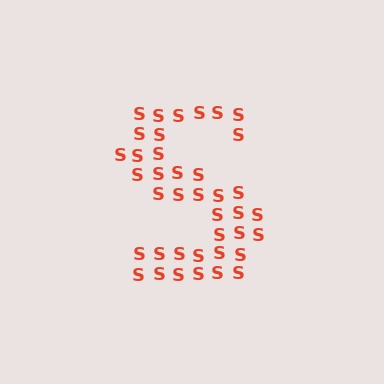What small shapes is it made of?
It is made of small letter S's.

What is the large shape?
The large shape is the letter S.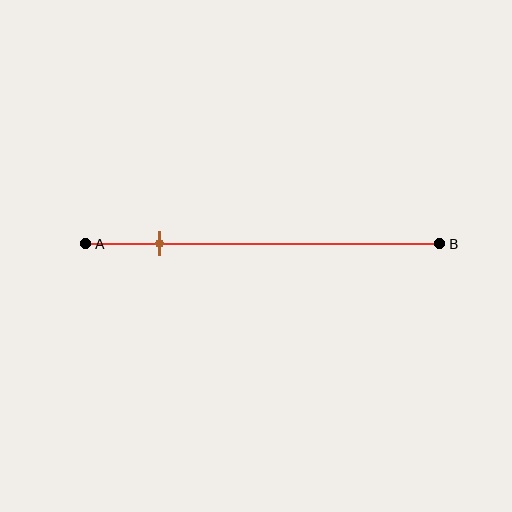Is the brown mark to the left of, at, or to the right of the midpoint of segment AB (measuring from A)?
The brown mark is to the left of the midpoint of segment AB.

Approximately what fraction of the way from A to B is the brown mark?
The brown mark is approximately 20% of the way from A to B.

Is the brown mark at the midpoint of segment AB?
No, the mark is at about 20% from A, not at the 50% midpoint.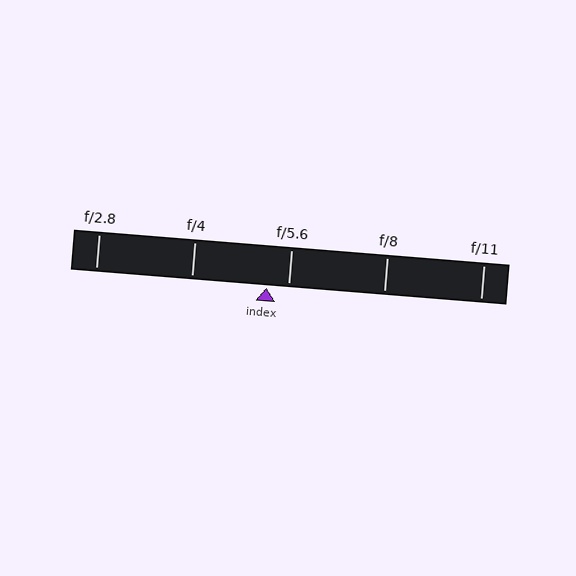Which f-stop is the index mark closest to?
The index mark is closest to f/5.6.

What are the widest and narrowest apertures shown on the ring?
The widest aperture shown is f/2.8 and the narrowest is f/11.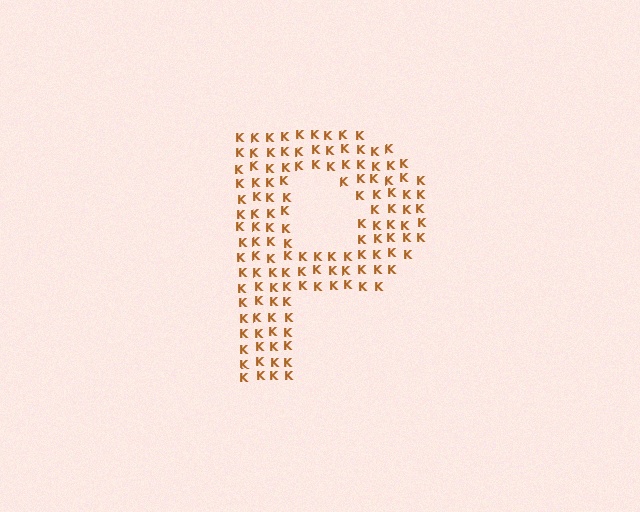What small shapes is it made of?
It is made of small letter K's.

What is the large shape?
The large shape is the letter P.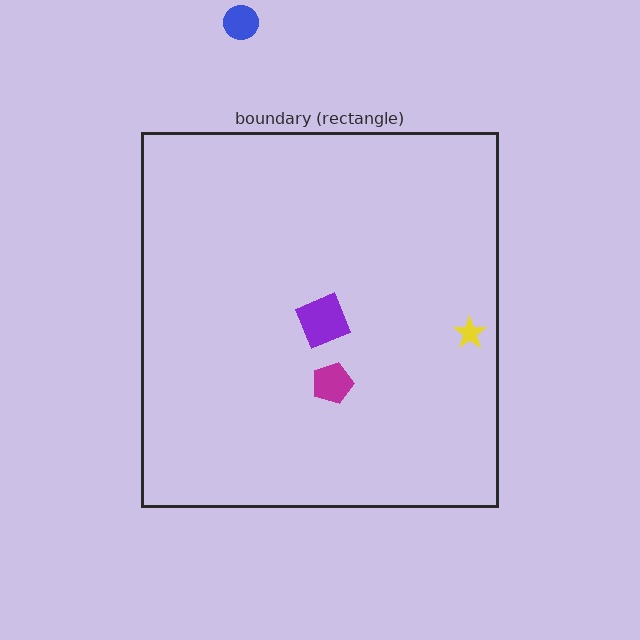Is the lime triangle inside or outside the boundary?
Inside.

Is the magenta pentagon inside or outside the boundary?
Inside.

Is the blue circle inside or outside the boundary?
Outside.